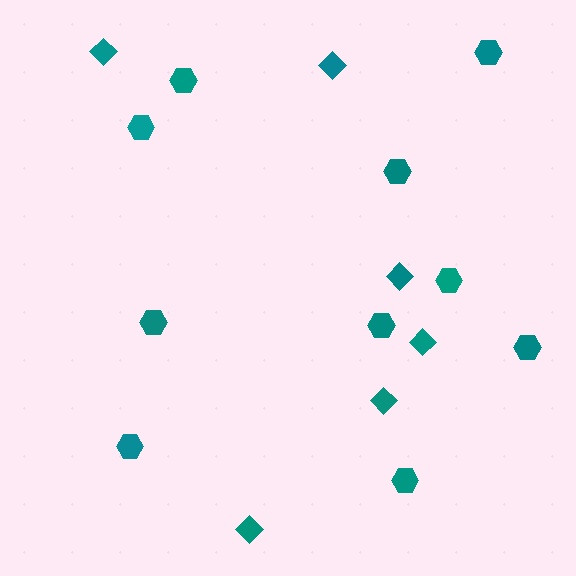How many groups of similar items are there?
There are 2 groups: one group of hexagons (10) and one group of diamonds (6).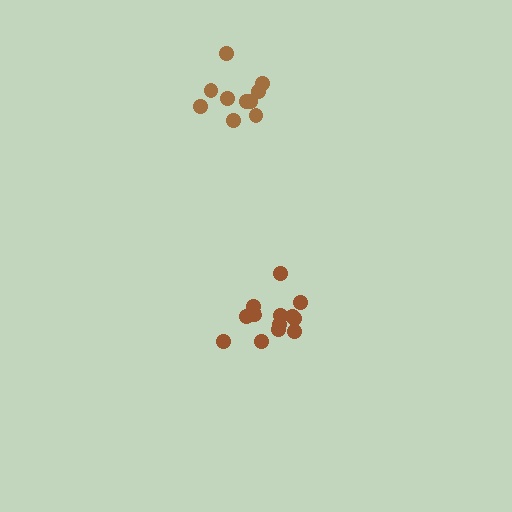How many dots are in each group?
Group 1: 10 dots, Group 2: 15 dots (25 total).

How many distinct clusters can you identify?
There are 2 distinct clusters.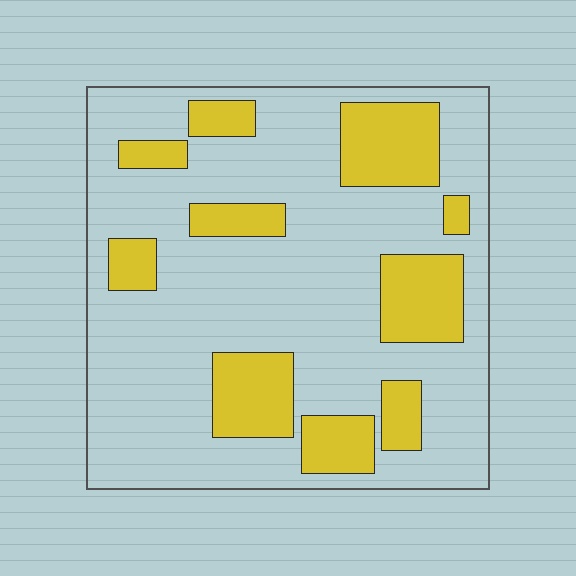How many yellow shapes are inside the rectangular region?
10.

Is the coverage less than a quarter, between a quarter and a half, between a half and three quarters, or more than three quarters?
Between a quarter and a half.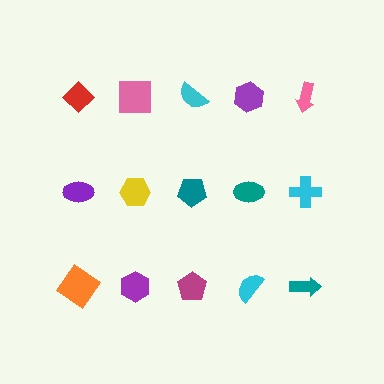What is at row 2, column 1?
A purple ellipse.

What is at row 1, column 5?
A pink arrow.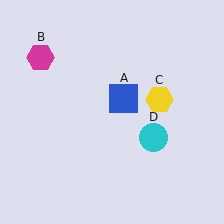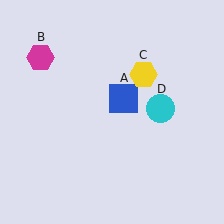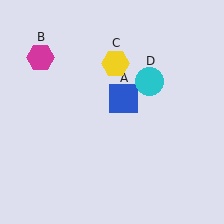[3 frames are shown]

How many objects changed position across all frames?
2 objects changed position: yellow hexagon (object C), cyan circle (object D).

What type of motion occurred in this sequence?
The yellow hexagon (object C), cyan circle (object D) rotated counterclockwise around the center of the scene.